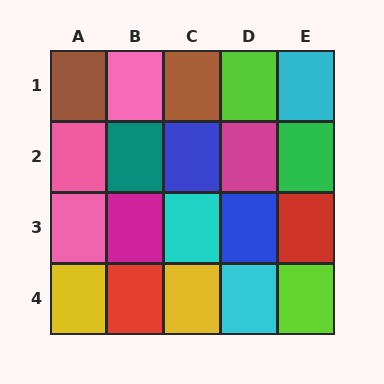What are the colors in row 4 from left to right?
Yellow, red, yellow, cyan, lime.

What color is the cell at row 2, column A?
Pink.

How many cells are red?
2 cells are red.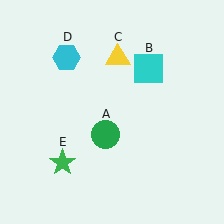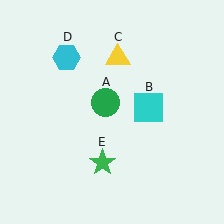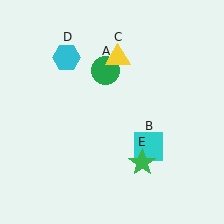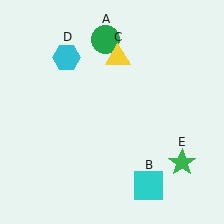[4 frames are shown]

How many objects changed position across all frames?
3 objects changed position: green circle (object A), cyan square (object B), green star (object E).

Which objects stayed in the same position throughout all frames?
Yellow triangle (object C) and cyan hexagon (object D) remained stationary.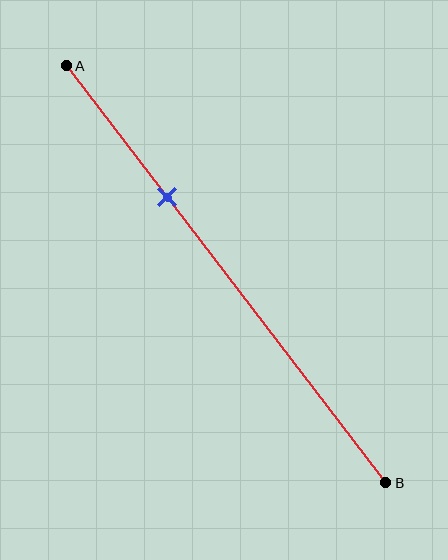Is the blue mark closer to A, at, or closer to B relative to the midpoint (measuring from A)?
The blue mark is closer to point A than the midpoint of segment AB.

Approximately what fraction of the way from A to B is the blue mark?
The blue mark is approximately 30% of the way from A to B.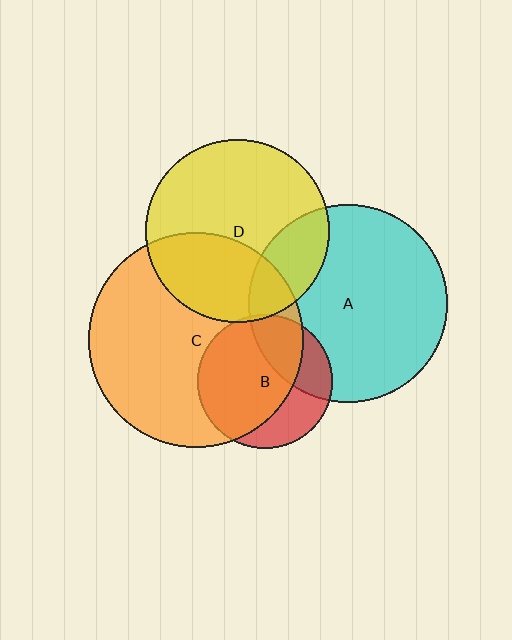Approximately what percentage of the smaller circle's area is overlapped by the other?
Approximately 15%.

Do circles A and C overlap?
Yes.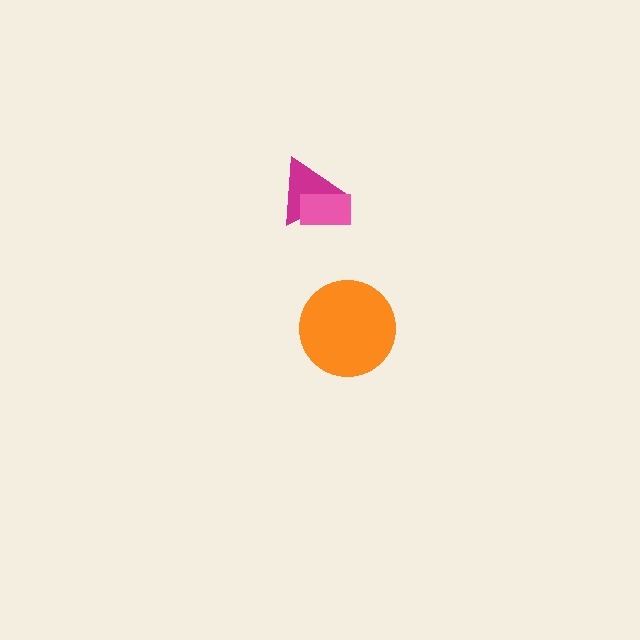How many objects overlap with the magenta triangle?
1 object overlaps with the magenta triangle.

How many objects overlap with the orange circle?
0 objects overlap with the orange circle.